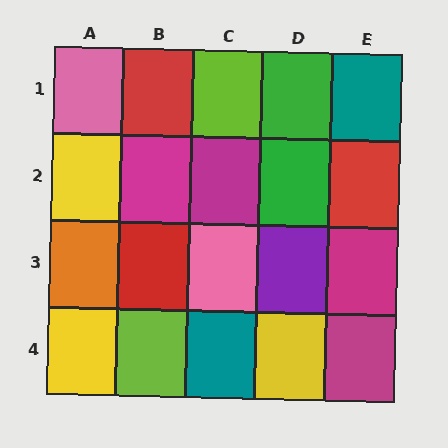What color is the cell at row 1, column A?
Pink.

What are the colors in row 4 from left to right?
Yellow, lime, teal, yellow, magenta.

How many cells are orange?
1 cell is orange.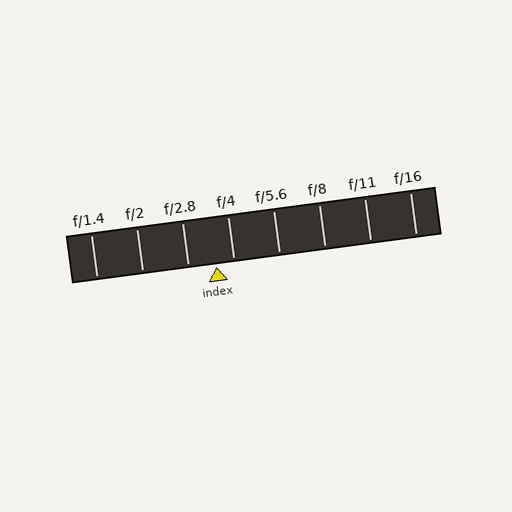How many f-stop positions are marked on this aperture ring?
There are 8 f-stop positions marked.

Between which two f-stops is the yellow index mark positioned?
The index mark is between f/2.8 and f/4.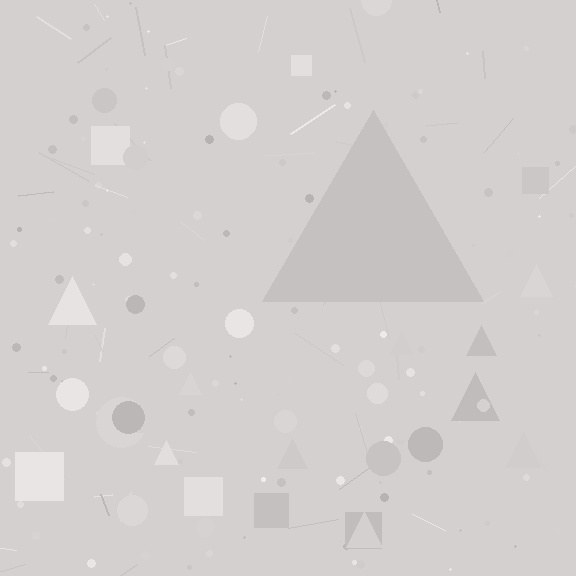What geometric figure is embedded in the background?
A triangle is embedded in the background.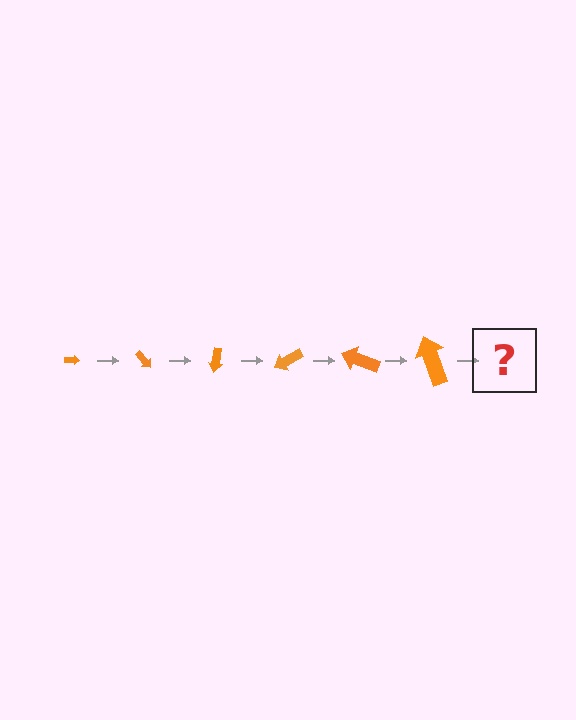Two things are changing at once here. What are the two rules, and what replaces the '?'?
The two rules are that the arrow grows larger each step and it rotates 50 degrees each step. The '?' should be an arrow, larger than the previous one and rotated 300 degrees from the start.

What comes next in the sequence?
The next element should be an arrow, larger than the previous one and rotated 300 degrees from the start.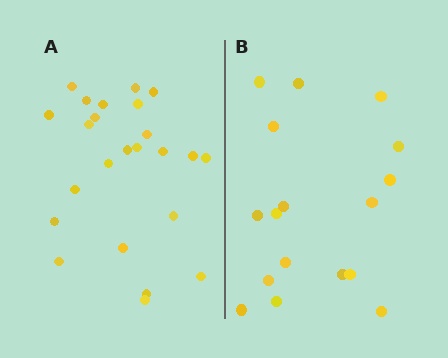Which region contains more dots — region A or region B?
Region A (the left region) has more dots.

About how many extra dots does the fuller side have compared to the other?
Region A has roughly 8 or so more dots than region B.